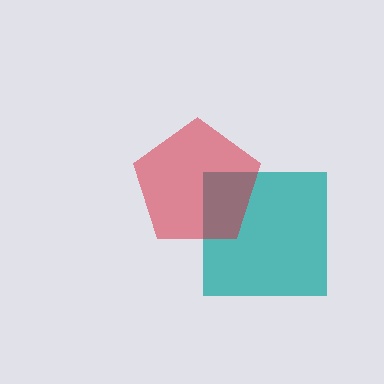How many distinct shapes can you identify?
There are 2 distinct shapes: a teal square, a red pentagon.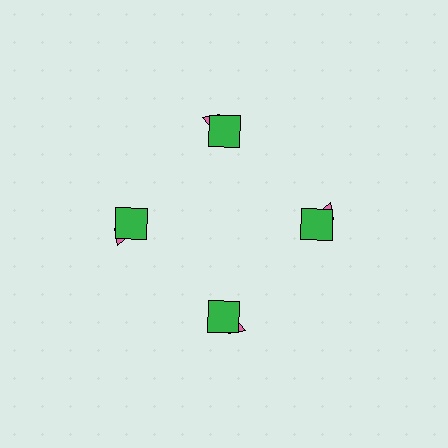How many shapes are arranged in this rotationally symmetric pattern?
There are 8 shapes, arranged in 4 groups of 2.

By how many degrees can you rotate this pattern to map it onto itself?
The pattern maps onto itself every 90 degrees of rotation.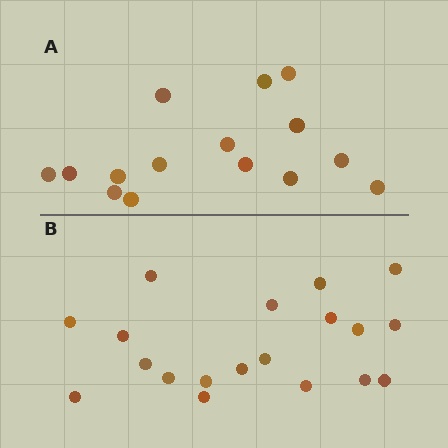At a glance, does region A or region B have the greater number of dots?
Region B (the bottom region) has more dots.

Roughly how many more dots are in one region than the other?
Region B has about 4 more dots than region A.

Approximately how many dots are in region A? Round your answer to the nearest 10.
About 20 dots. (The exact count is 15, which rounds to 20.)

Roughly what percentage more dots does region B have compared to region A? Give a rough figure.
About 25% more.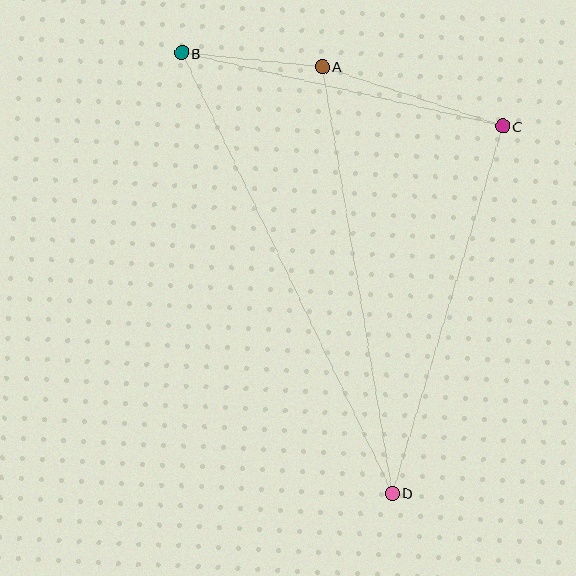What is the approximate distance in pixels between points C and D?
The distance between C and D is approximately 383 pixels.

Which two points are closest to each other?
Points A and B are closest to each other.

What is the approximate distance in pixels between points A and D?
The distance between A and D is approximately 432 pixels.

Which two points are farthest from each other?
Points B and D are farthest from each other.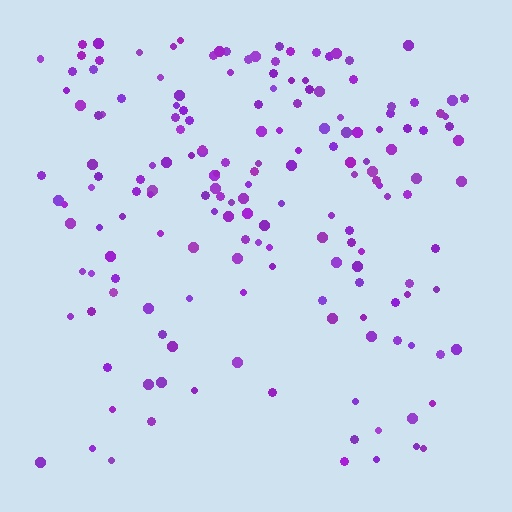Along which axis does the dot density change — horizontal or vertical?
Vertical.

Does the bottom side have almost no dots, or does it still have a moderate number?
Still a moderate number, just noticeably fewer than the top.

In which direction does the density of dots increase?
From bottom to top, with the top side densest.